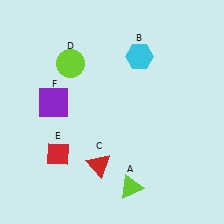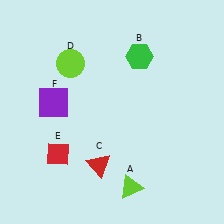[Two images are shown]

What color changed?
The hexagon (B) changed from cyan in Image 1 to green in Image 2.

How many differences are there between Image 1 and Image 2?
There is 1 difference between the two images.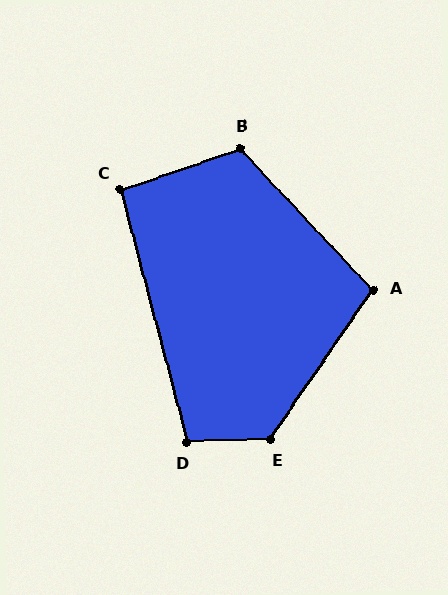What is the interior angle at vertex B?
Approximately 114 degrees (obtuse).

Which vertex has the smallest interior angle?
C, at approximately 94 degrees.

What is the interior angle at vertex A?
Approximately 102 degrees (obtuse).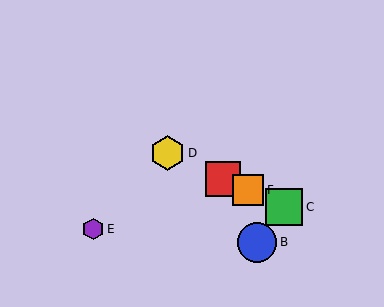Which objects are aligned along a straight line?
Objects A, C, D, F are aligned along a straight line.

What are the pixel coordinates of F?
Object F is at (248, 190).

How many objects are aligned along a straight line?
4 objects (A, C, D, F) are aligned along a straight line.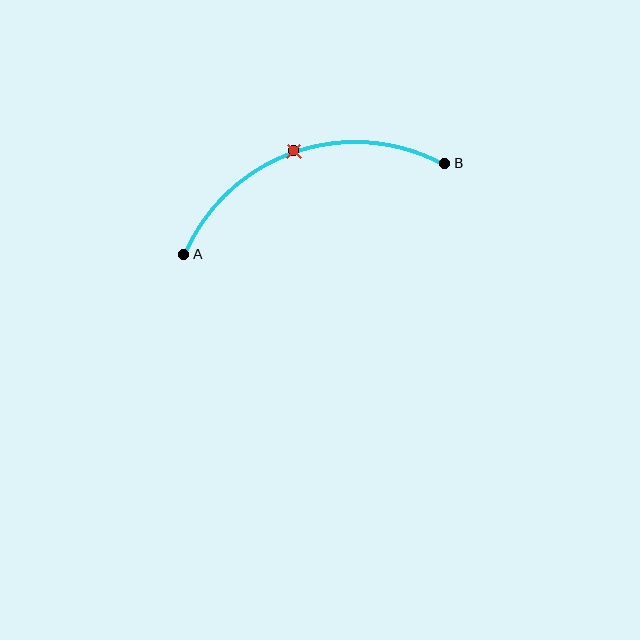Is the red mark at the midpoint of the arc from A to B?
Yes. The red mark lies on the arc at equal arc-length from both A and B — it is the arc midpoint.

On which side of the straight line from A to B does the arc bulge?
The arc bulges above the straight line connecting A and B.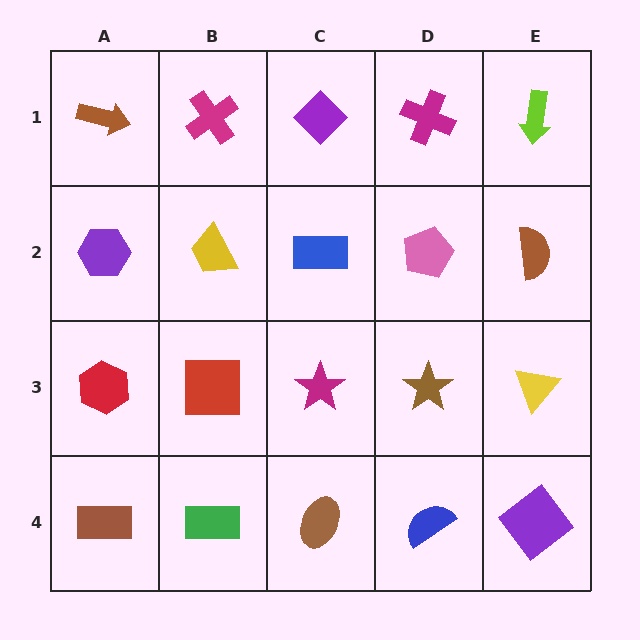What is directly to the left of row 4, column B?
A brown rectangle.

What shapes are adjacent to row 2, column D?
A magenta cross (row 1, column D), a brown star (row 3, column D), a blue rectangle (row 2, column C), a brown semicircle (row 2, column E).